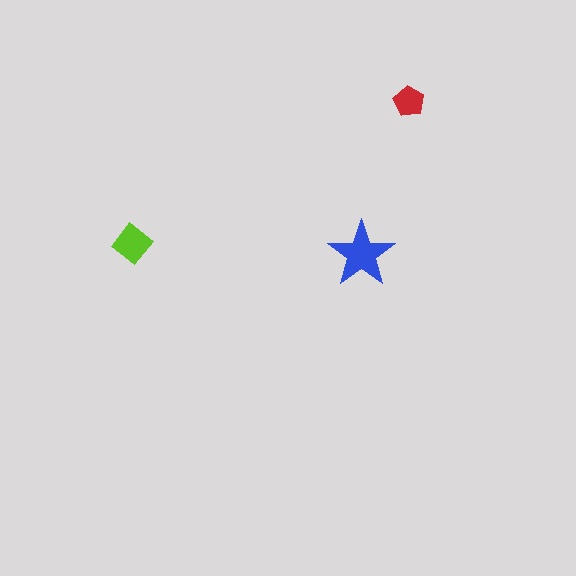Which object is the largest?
The blue star.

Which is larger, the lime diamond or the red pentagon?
The lime diamond.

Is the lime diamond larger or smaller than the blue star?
Smaller.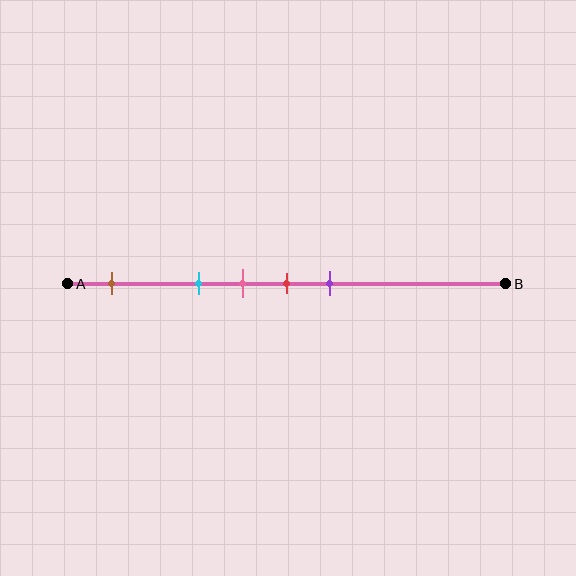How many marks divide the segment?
There are 5 marks dividing the segment.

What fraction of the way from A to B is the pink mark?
The pink mark is approximately 40% (0.4) of the way from A to B.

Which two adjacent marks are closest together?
The pink and red marks are the closest adjacent pair.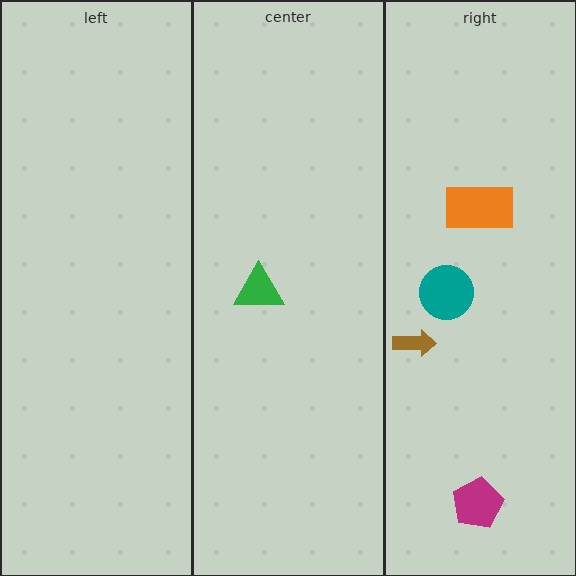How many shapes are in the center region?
1.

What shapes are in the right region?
The brown arrow, the orange rectangle, the magenta pentagon, the teal circle.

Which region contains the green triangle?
The center region.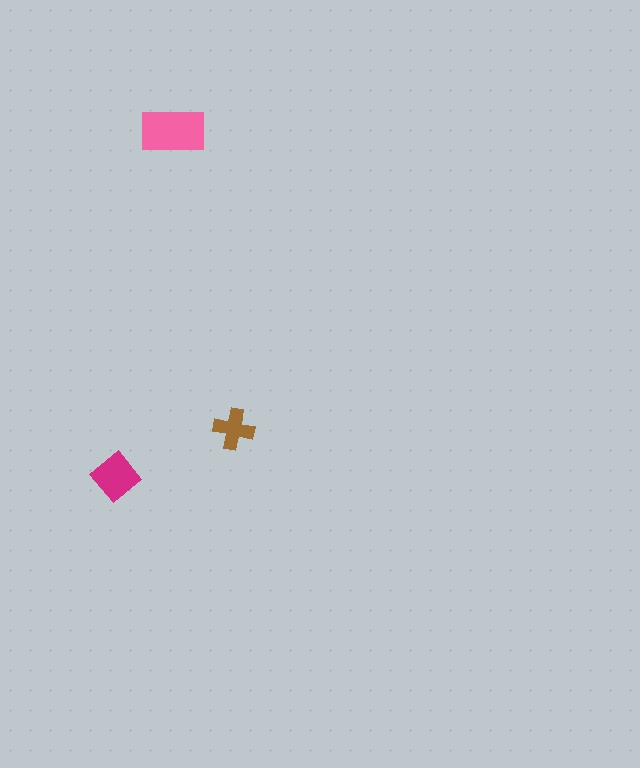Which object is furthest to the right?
The brown cross is rightmost.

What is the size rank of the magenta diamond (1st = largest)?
2nd.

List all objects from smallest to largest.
The brown cross, the magenta diamond, the pink rectangle.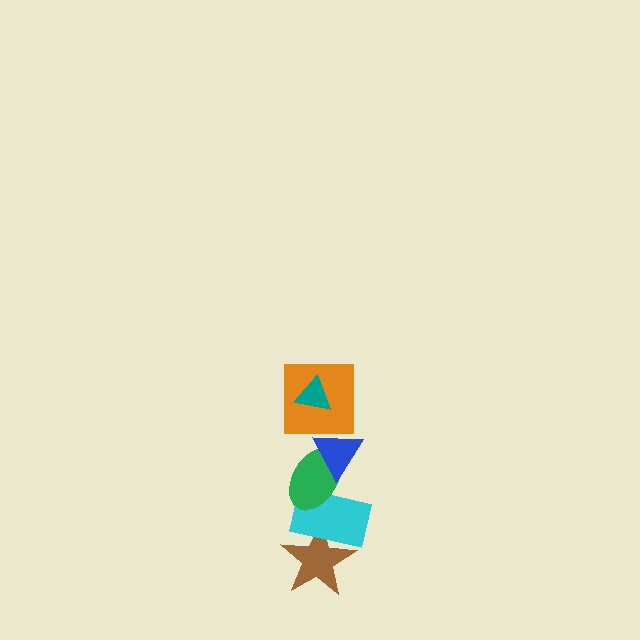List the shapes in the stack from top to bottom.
From top to bottom: the teal triangle, the orange square, the blue triangle, the green ellipse, the cyan rectangle, the brown star.